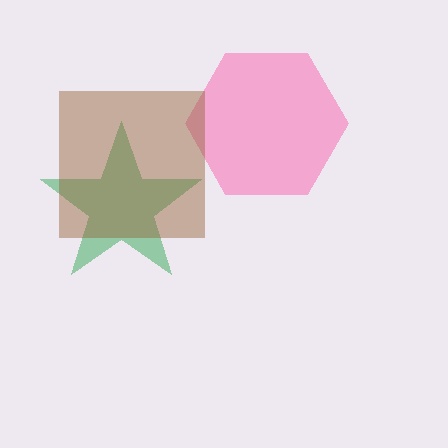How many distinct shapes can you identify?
There are 3 distinct shapes: a pink hexagon, a green star, a brown square.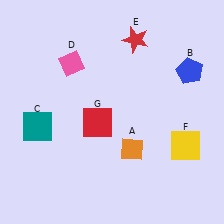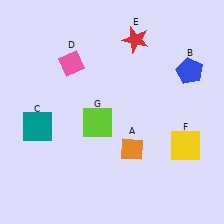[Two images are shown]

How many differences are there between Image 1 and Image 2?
There is 1 difference between the two images.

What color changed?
The square (G) changed from red in Image 1 to lime in Image 2.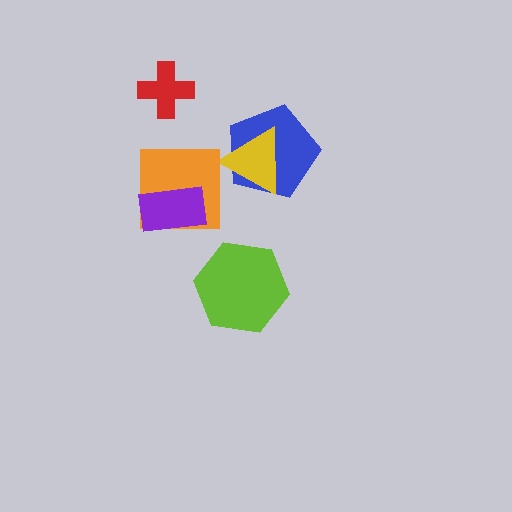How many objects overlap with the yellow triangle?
1 object overlaps with the yellow triangle.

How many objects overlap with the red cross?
0 objects overlap with the red cross.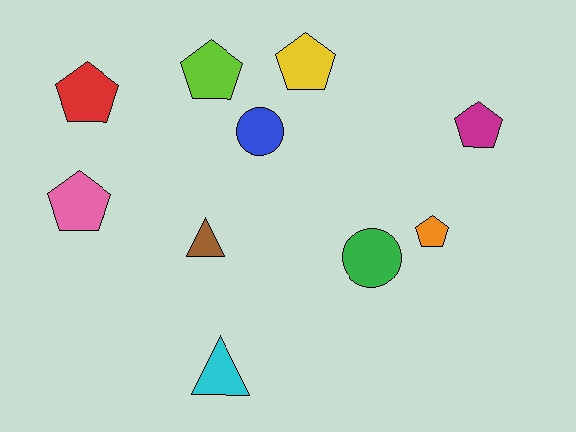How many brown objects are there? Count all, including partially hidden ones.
There is 1 brown object.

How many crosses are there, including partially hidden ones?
There are no crosses.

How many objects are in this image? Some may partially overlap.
There are 10 objects.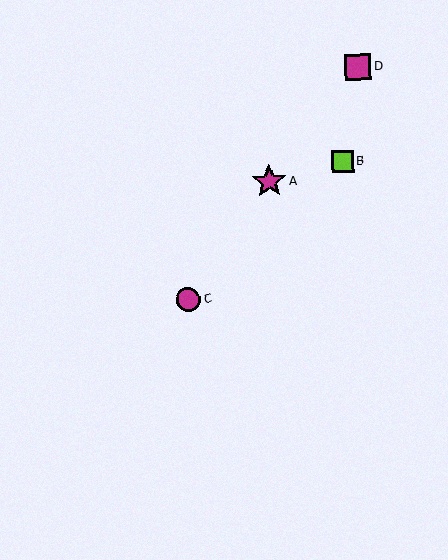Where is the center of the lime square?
The center of the lime square is at (343, 162).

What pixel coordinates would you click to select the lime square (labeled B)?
Click at (343, 162) to select the lime square B.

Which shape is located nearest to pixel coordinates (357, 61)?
The magenta square (labeled D) at (358, 67) is nearest to that location.